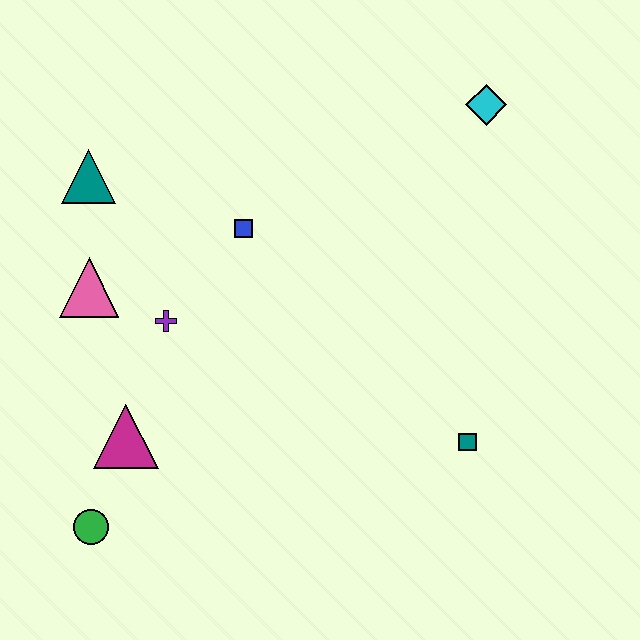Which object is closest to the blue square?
The purple cross is closest to the blue square.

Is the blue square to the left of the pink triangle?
No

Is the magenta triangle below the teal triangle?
Yes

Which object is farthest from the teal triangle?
The teal square is farthest from the teal triangle.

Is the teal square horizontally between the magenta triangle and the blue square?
No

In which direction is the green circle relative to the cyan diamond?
The green circle is below the cyan diamond.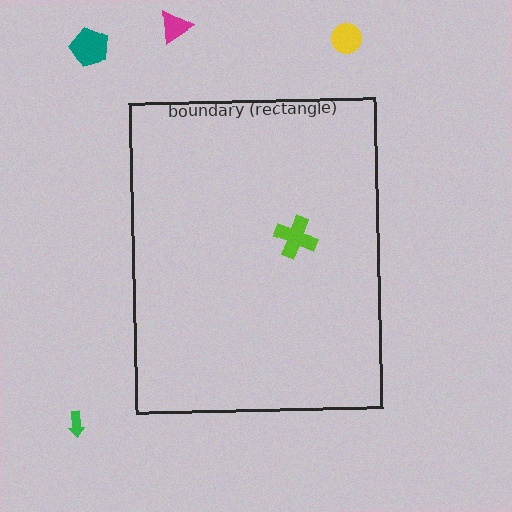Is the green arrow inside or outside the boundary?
Outside.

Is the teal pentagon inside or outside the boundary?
Outside.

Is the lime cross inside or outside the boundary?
Inside.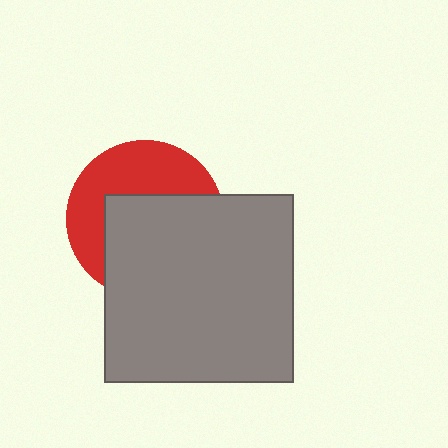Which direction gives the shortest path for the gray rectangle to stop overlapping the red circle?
Moving down gives the shortest separation.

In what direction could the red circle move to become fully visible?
The red circle could move up. That would shift it out from behind the gray rectangle entirely.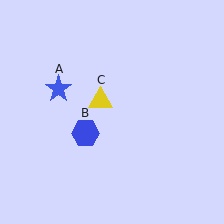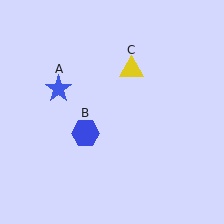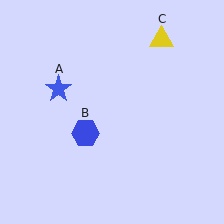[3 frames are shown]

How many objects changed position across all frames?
1 object changed position: yellow triangle (object C).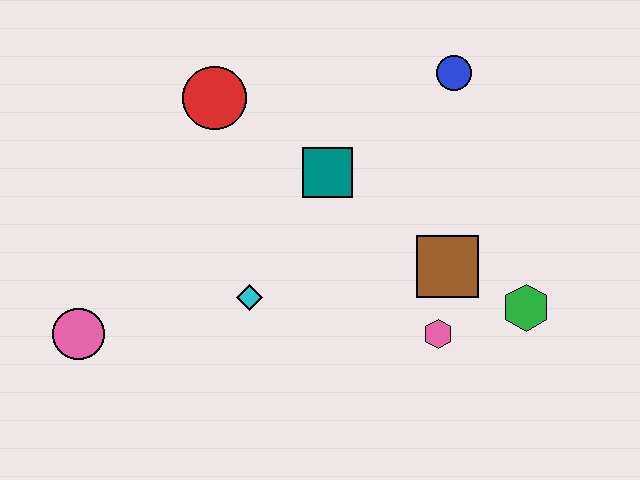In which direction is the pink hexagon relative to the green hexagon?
The pink hexagon is to the left of the green hexagon.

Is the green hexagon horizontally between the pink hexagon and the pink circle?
No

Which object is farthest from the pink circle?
The blue circle is farthest from the pink circle.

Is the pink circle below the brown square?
Yes